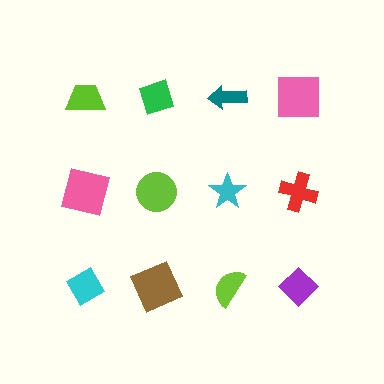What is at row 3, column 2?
A brown square.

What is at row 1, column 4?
A pink square.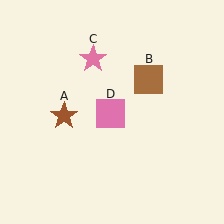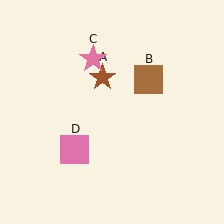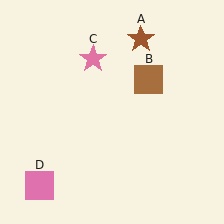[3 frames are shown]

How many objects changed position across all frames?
2 objects changed position: brown star (object A), pink square (object D).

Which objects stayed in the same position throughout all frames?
Brown square (object B) and pink star (object C) remained stationary.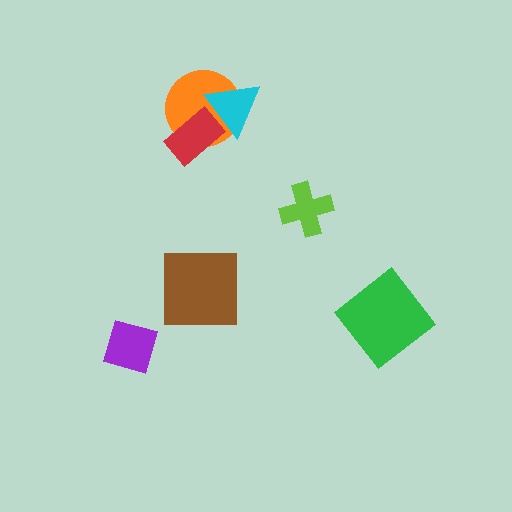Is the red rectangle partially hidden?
Yes, it is partially covered by another shape.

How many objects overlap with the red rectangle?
2 objects overlap with the red rectangle.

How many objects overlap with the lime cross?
0 objects overlap with the lime cross.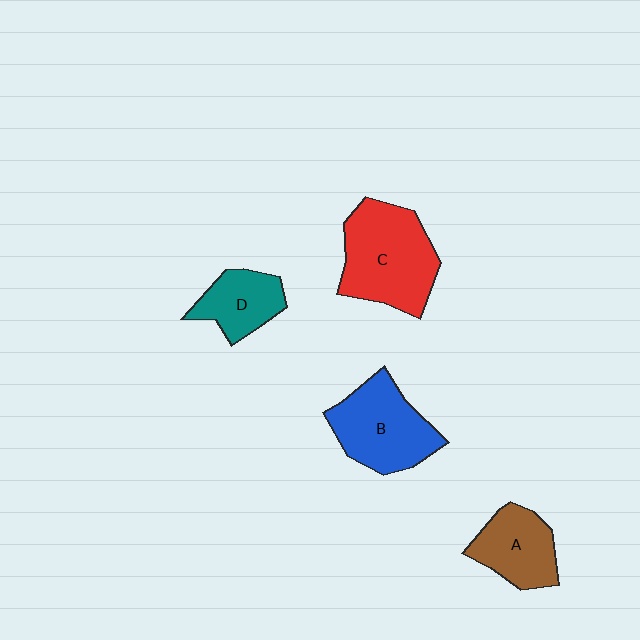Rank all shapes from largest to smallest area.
From largest to smallest: C (red), B (blue), A (brown), D (teal).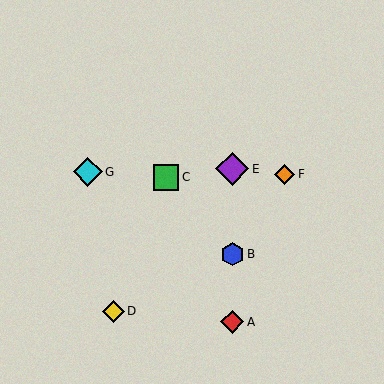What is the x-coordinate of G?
Object G is at x≈88.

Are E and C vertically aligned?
No, E is at x≈232 and C is at x≈166.